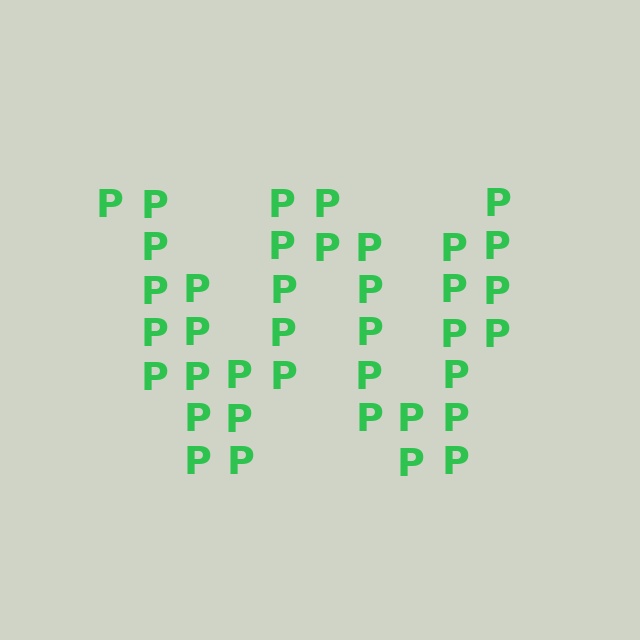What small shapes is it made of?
It is made of small letter P's.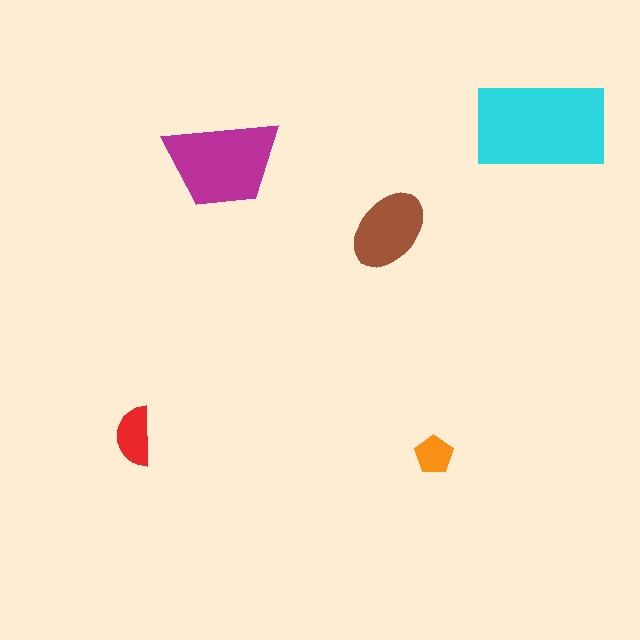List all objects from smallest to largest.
The orange pentagon, the red semicircle, the brown ellipse, the magenta trapezoid, the cyan rectangle.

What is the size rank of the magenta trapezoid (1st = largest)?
2nd.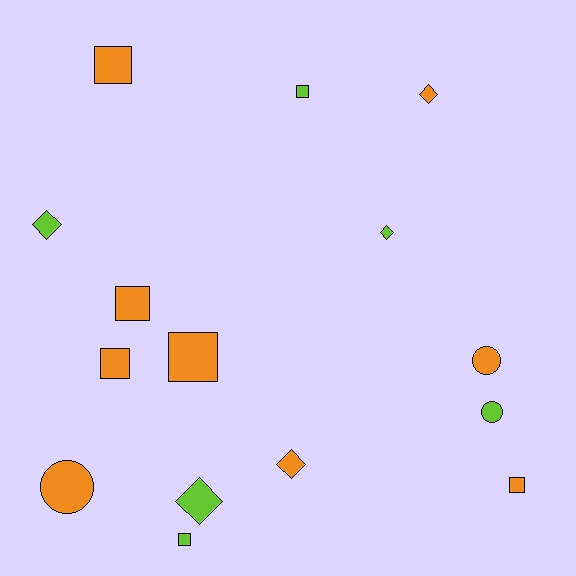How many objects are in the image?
There are 15 objects.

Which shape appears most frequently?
Square, with 7 objects.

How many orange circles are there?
There are 2 orange circles.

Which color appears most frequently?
Orange, with 9 objects.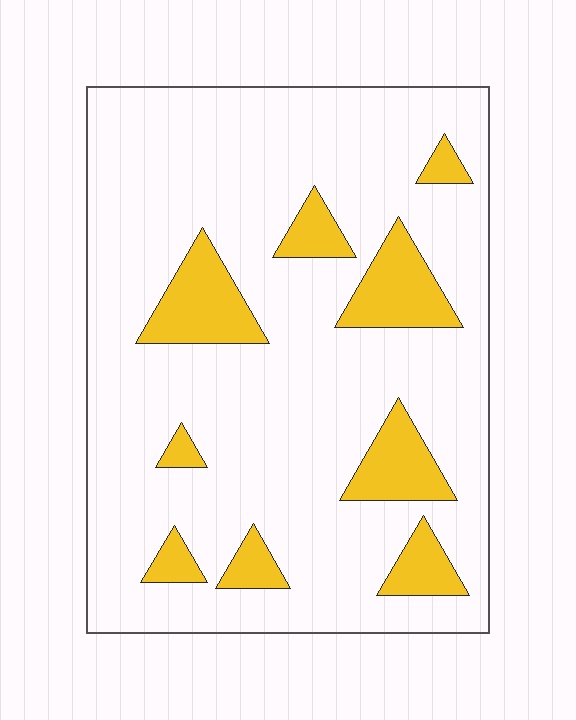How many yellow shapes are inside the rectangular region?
9.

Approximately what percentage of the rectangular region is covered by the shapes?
Approximately 15%.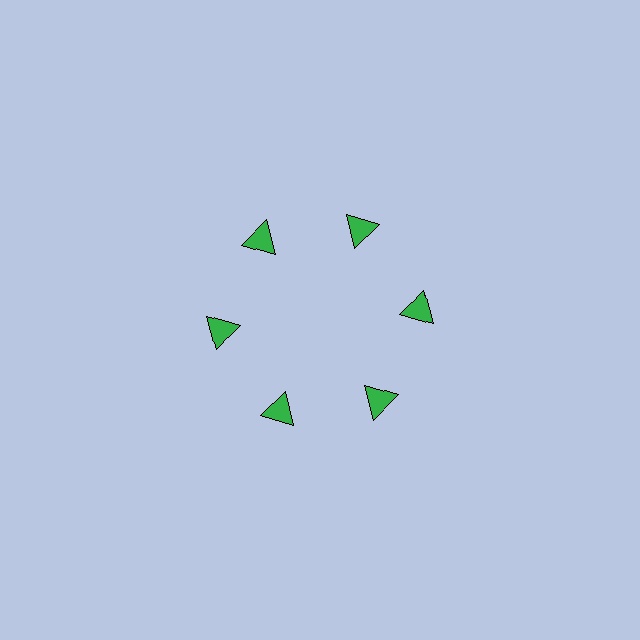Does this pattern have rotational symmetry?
Yes, this pattern has 6-fold rotational symmetry. It looks the same after rotating 60 degrees around the center.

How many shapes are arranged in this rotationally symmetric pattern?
There are 6 shapes, arranged in 6 groups of 1.